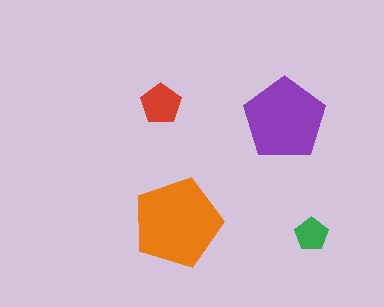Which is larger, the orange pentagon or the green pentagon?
The orange one.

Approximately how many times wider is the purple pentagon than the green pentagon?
About 2.5 times wider.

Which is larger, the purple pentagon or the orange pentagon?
The orange one.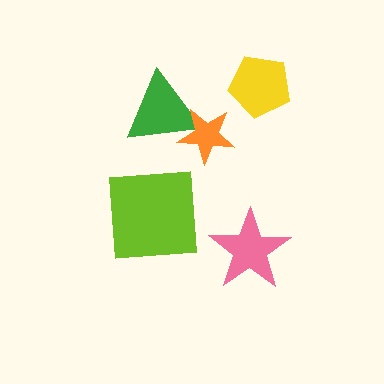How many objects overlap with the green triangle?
1 object overlaps with the green triangle.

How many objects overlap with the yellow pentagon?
0 objects overlap with the yellow pentagon.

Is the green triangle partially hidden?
Yes, it is partially covered by another shape.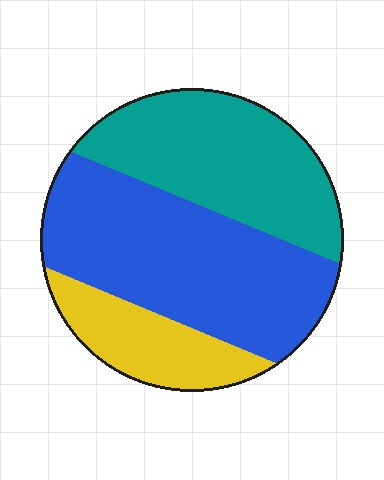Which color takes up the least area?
Yellow, at roughly 20%.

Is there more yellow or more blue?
Blue.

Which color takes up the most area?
Blue, at roughly 45%.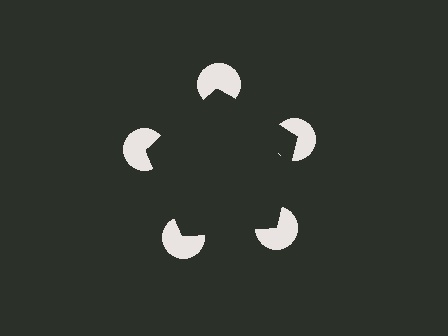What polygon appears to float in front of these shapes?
An illusory pentagon — its edges are inferred from the aligned wedge cuts in the pac-man discs, not physically drawn.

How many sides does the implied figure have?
5 sides.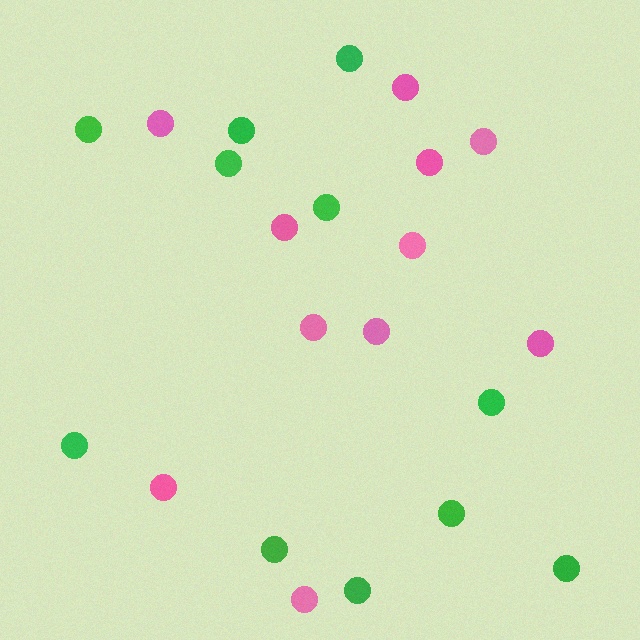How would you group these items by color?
There are 2 groups: one group of pink circles (11) and one group of green circles (11).